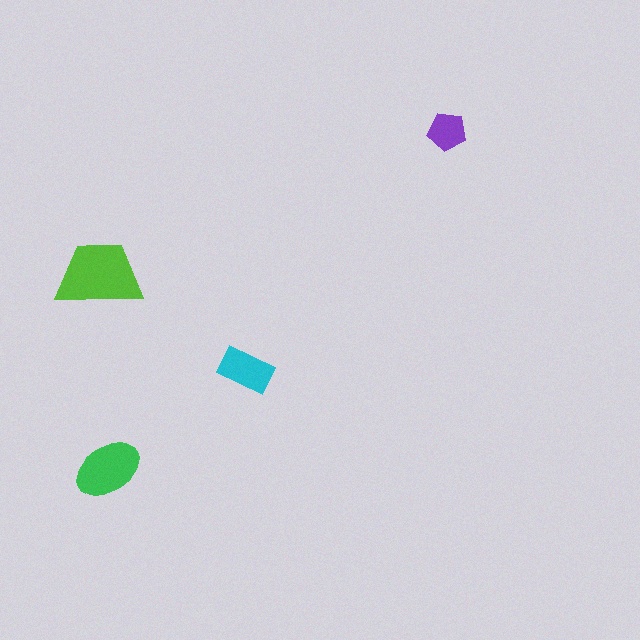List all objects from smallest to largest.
The purple pentagon, the cyan rectangle, the green ellipse, the lime trapezoid.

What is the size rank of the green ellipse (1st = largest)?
2nd.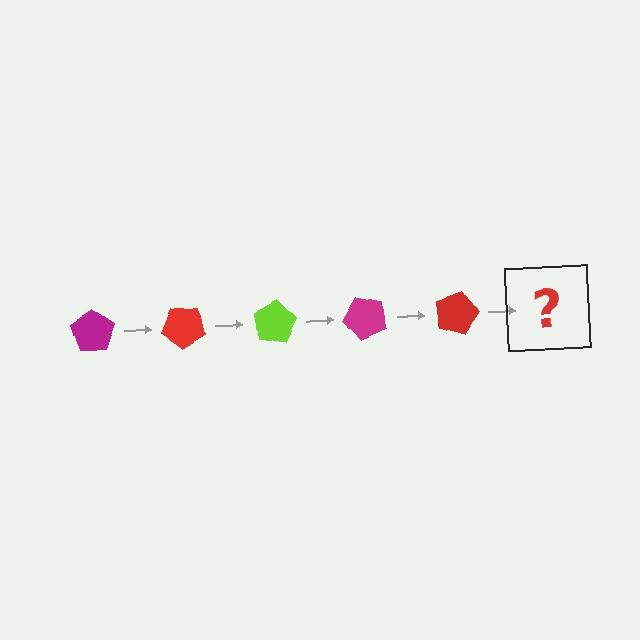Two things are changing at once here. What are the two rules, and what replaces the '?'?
The two rules are that it rotates 40 degrees each step and the color cycles through magenta, red, and lime. The '?' should be a lime pentagon, rotated 200 degrees from the start.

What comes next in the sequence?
The next element should be a lime pentagon, rotated 200 degrees from the start.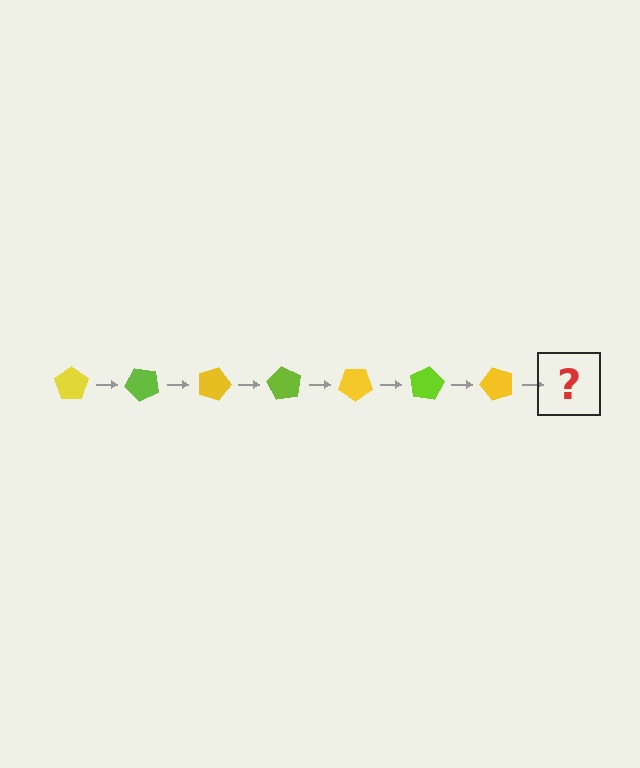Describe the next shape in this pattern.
It should be a lime pentagon, rotated 315 degrees from the start.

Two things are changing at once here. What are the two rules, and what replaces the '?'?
The two rules are that it rotates 45 degrees each step and the color cycles through yellow and lime. The '?' should be a lime pentagon, rotated 315 degrees from the start.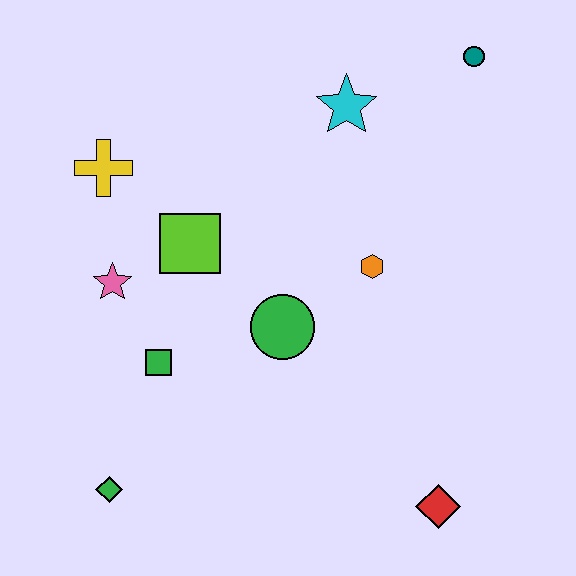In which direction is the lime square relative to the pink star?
The lime square is to the right of the pink star.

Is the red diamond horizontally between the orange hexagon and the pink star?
No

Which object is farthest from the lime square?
The red diamond is farthest from the lime square.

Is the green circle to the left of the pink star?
No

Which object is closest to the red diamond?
The green circle is closest to the red diamond.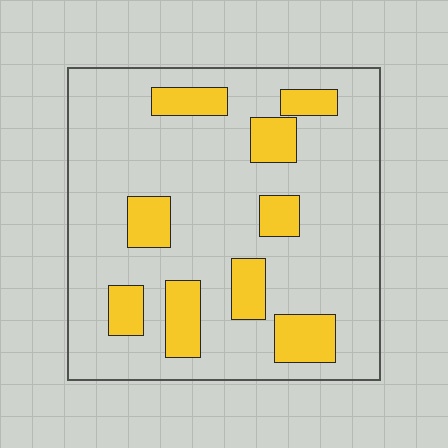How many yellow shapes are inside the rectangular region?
9.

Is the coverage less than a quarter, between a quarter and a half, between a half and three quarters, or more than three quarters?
Less than a quarter.